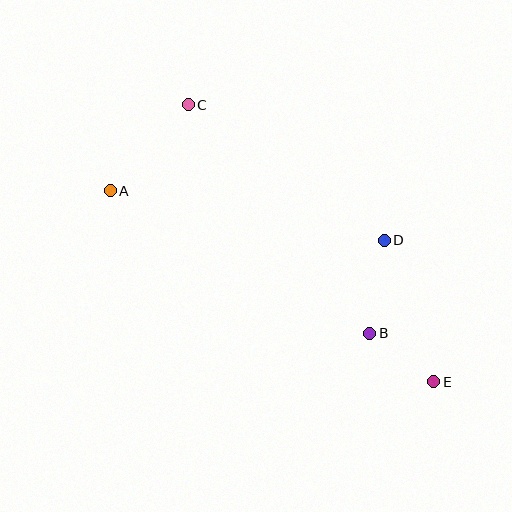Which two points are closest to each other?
Points B and E are closest to each other.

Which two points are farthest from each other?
Points A and E are farthest from each other.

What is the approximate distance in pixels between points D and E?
The distance between D and E is approximately 150 pixels.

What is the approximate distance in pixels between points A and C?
The distance between A and C is approximately 117 pixels.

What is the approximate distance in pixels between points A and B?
The distance between A and B is approximately 296 pixels.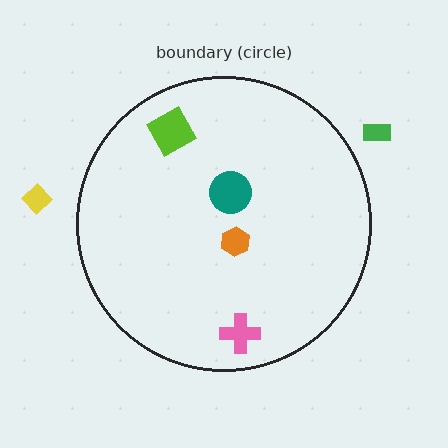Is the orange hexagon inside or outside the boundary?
Inside.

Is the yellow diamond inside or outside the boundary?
Outside.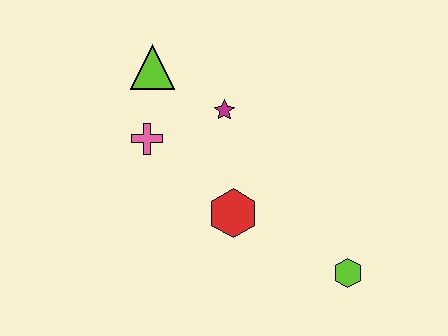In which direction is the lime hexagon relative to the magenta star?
The lime hexagon is below the magenta star.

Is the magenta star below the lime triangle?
Yes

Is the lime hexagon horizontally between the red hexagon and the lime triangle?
No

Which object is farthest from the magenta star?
The lime hexagon is farthest from the magenta star.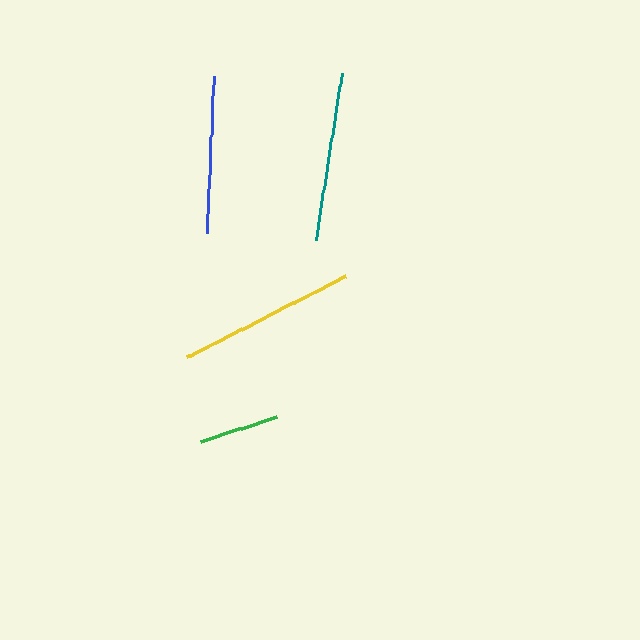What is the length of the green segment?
The green segment is approximately 81 pixels long.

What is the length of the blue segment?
The blue segment is approximately 157 pixels long.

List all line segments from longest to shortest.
From longest to shortest: yellow, teal, blue, green.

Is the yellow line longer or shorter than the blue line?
The yellow line is longer than the blue line.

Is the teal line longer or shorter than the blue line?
The teal line is longer than the blue line.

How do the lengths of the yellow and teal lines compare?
The yellow and teal lines are approximately the same length.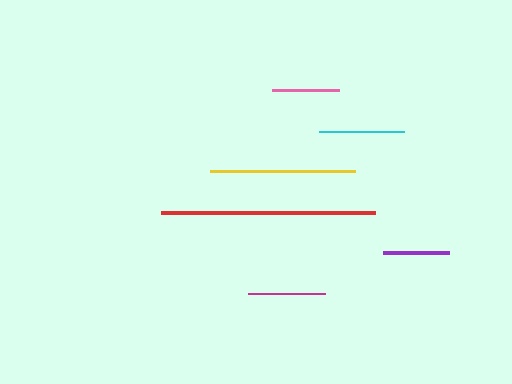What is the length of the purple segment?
The purple segment is approximately 66 pixels long.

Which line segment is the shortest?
The purple line is the shortest at approximately 66 pixels.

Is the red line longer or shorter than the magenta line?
The red line is longer than the magenta line.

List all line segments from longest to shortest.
From longest to shortest: red, yellow, cyan, magenta, pink, purple.